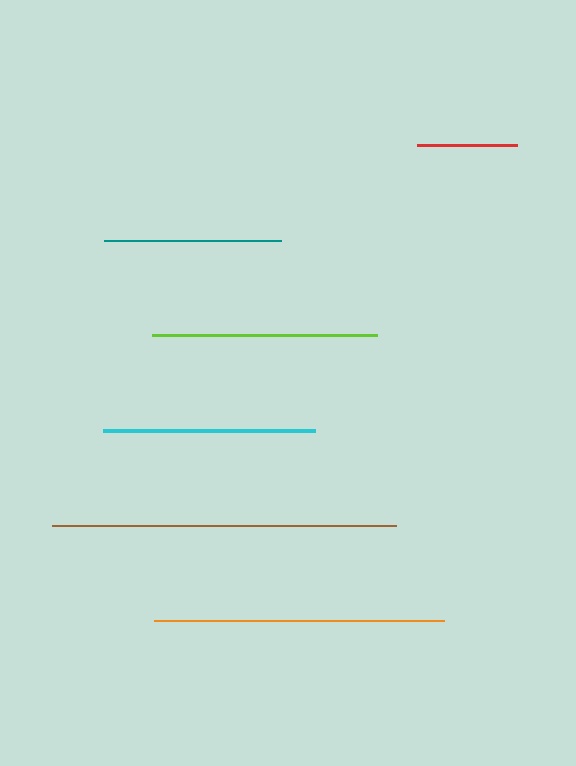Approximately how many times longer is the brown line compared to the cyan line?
The brown line is approximately 1.6 times the length of the cyan line.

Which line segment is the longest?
The brown line is the longest at approximately 344 pixels.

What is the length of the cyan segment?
The cyan segment is approximately 212 pixels long.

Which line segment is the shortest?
The red line is the shortest at approximately 100 pixels.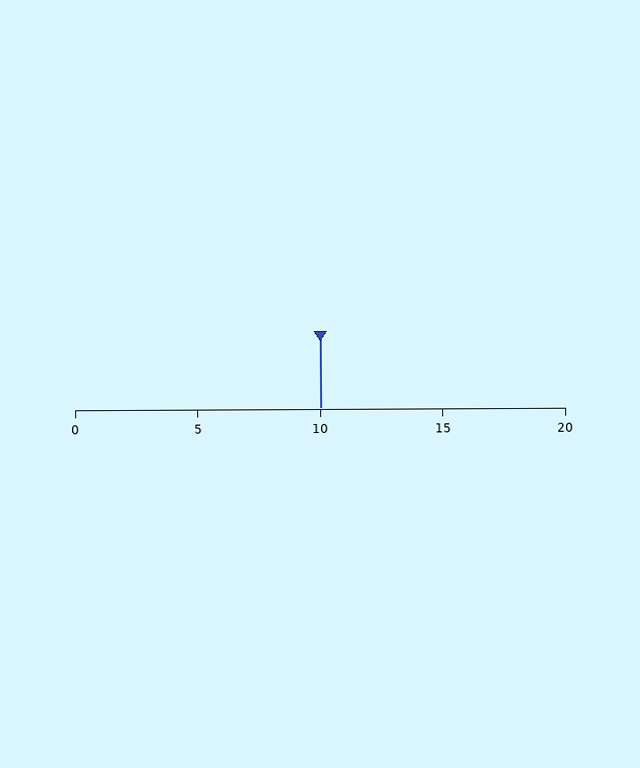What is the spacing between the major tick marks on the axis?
The major ticks are spaced 5 apart.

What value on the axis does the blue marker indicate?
The marker indicates approximately 10.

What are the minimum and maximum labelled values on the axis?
The axis runs from 0 to 20.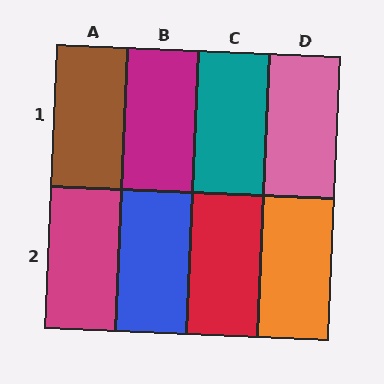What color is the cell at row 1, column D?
Pink.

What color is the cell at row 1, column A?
Brown.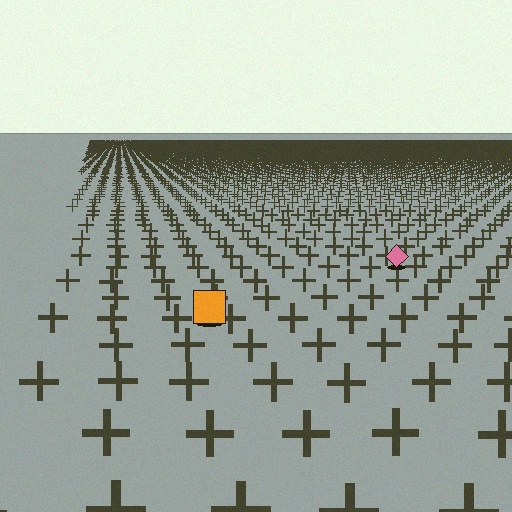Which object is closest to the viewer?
The orange square is closest. The texture marks near it are larger and more spread out.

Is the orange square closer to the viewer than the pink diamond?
Yes. The orange square is closer — you can tell from the texture gradient: the ground texture is coarser near it.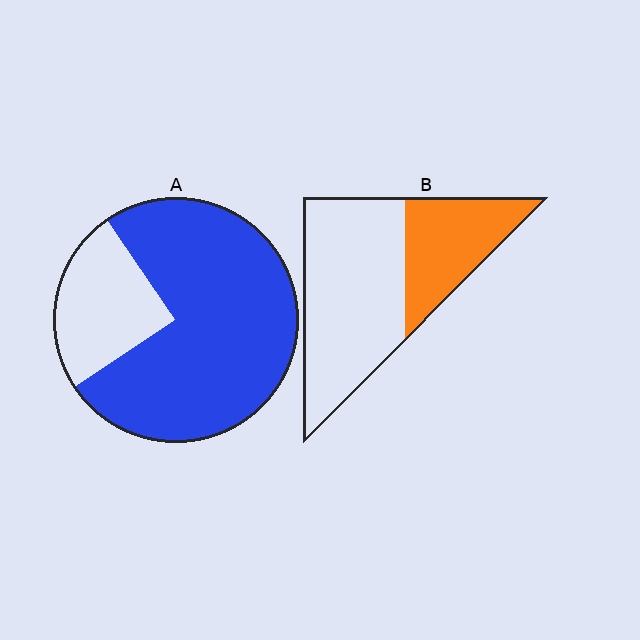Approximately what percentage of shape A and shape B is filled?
A is approximately 75% and B is approximately 35%.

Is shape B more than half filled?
No.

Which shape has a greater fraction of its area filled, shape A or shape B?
Shape A.